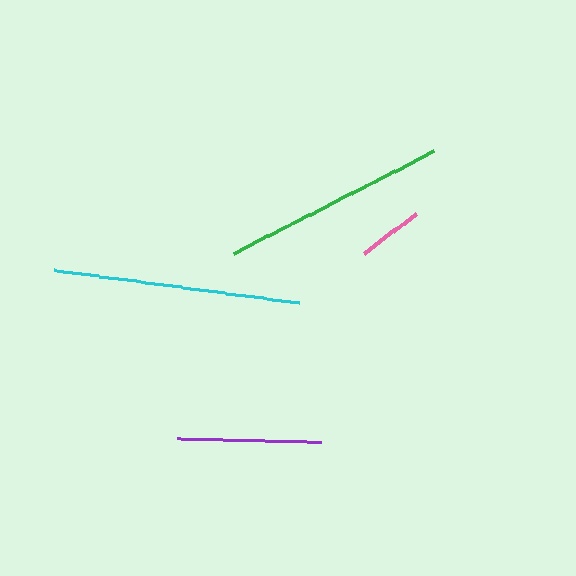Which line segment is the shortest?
The pink line is the shortest at approximately 65 pixels.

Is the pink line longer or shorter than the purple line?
The purple line is longer than the pink line.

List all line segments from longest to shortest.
From longest to shortest: cyan, green, purple, pink.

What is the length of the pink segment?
The pink segment is approximately 65 pixels long.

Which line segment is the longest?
The cyan line is the longest at approximately 246 pixels.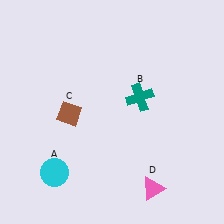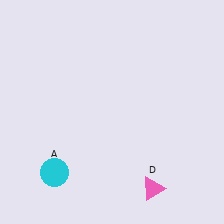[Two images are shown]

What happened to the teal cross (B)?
The teal cross (B) was removed in Image 2. It was in the top-right area of Image 1.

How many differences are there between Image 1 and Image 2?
There are 2 differences between the two images.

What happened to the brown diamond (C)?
The brown diamond (C) was removed in Image 2. It was in the bottom-left area of Image 1.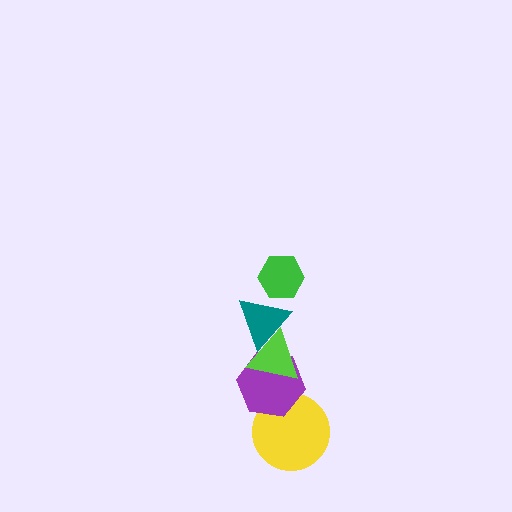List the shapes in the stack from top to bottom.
From top to bottom: the green hexagon, the teal triangle, the lime triangle, the purple hexagon, the yellow circle.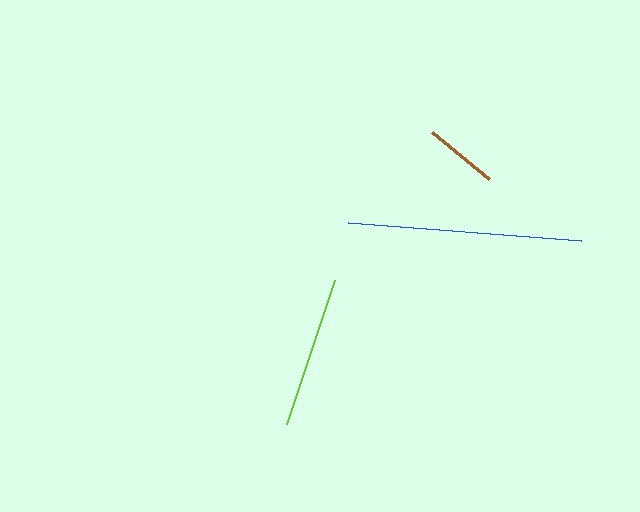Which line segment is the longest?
The blue line is the longest at approximately 234 pixels.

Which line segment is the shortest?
The brown line is the shortest at approximately 73 pixels.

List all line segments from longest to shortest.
From longest to shortest: blue, lime, brown.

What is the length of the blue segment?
The blue segment is approximately 234 pixels long.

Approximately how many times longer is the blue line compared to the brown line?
The blue line is approximately 3.2 times the length of the brown line.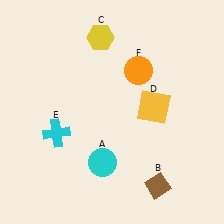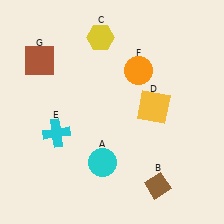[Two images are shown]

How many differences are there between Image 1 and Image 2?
There is 1 difference between the two images.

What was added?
A brown square (G) was added in Image 2.